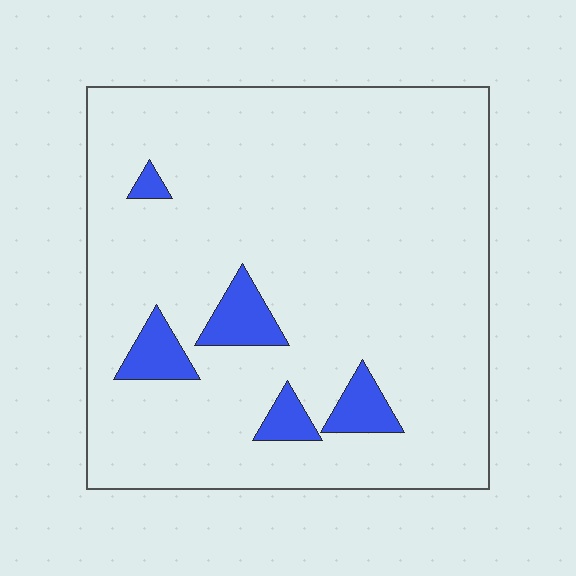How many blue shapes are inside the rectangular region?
5.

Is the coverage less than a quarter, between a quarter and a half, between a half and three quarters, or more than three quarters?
Less than a quarter.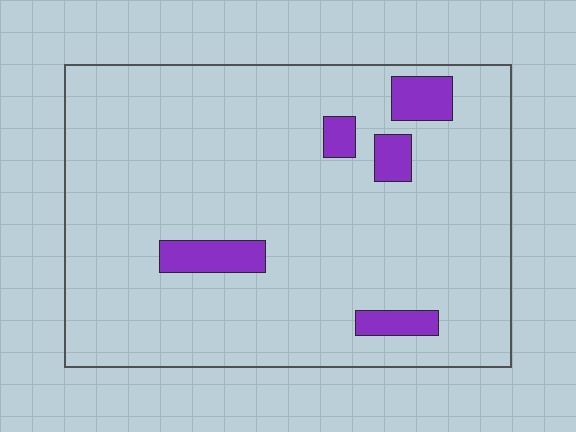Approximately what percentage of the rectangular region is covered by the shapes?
Approximately 10%.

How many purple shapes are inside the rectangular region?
5.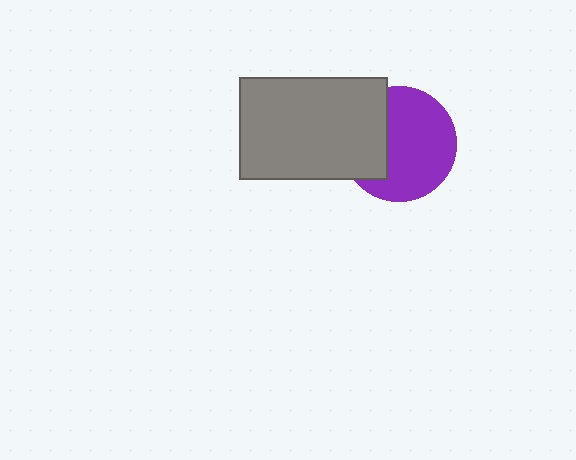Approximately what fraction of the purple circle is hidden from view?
Roughly 33% of the purple circle is hidden behind the gray rectangle.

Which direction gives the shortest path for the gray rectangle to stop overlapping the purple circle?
Moving left gives the shortest separation.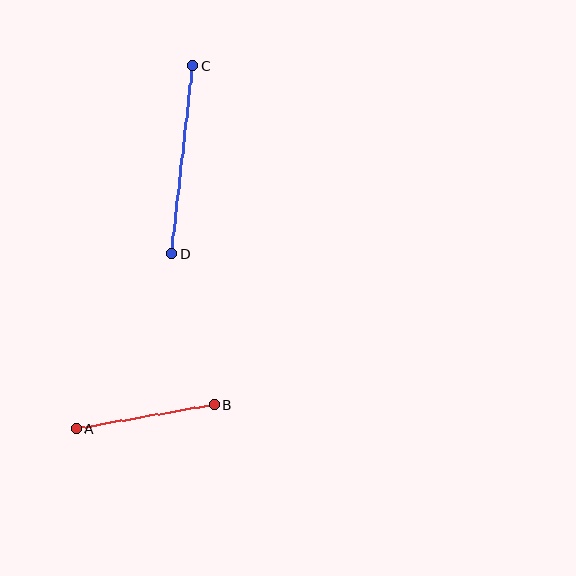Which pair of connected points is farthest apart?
Points C and D are farthest apart.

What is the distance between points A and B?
The distance is approximately 139 pixels.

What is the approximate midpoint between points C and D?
The midpoint is at approximately (182, 160) pixels.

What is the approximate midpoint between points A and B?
The midpoint is at approximately (145, 417) pixels.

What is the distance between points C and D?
The distance is approximately 189 pixels.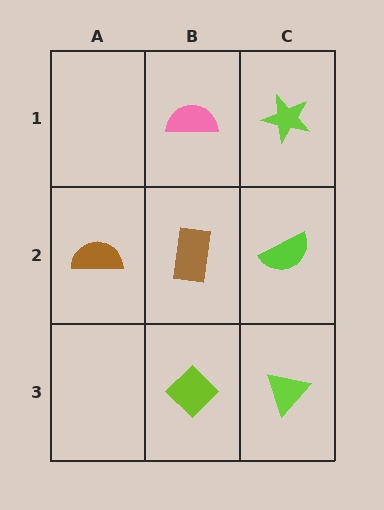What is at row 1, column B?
A pink semicircle.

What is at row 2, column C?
A lime semicircle.